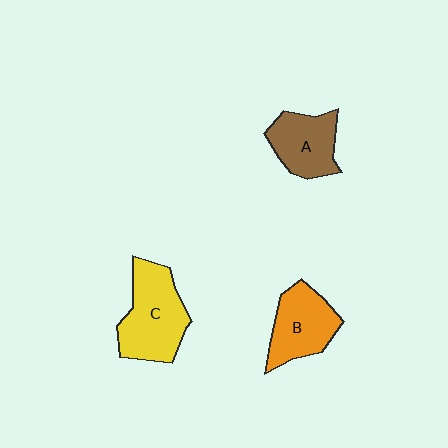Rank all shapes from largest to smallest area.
From largest to smallest: C (yellow), B (orange), A (brown).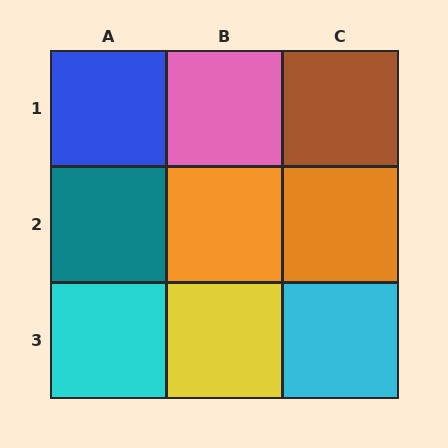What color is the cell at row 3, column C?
Cyan.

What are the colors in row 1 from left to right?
Blue, pink, brown.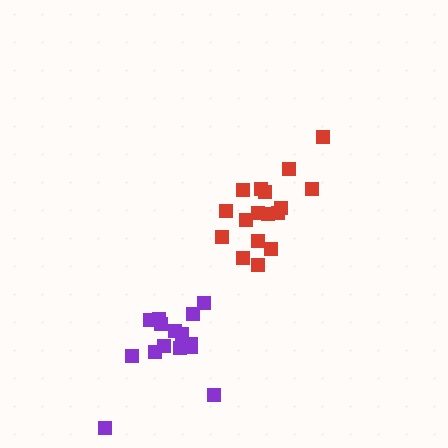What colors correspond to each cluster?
The clusters are colored: red, purple.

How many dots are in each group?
Group 1: 17 dots, Group 2: 16 dots (33 total).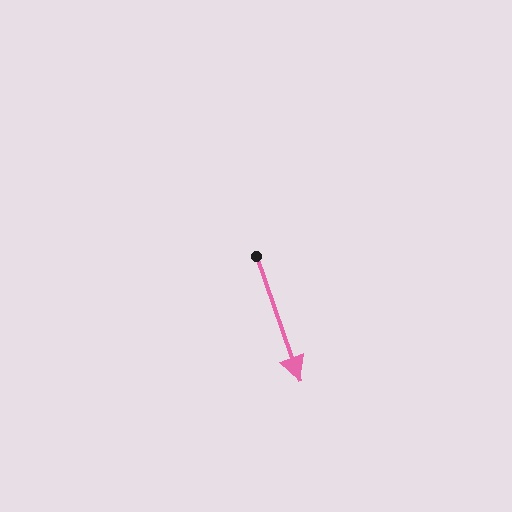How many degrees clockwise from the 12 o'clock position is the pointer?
Approximately 161 degrees.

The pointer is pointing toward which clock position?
Roughly 5 o'clock.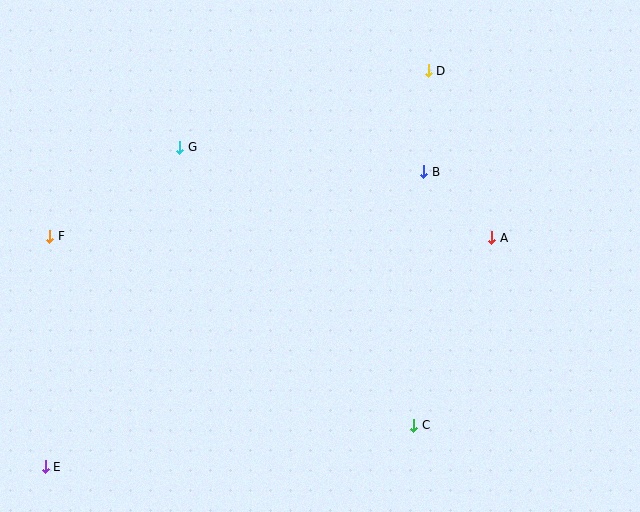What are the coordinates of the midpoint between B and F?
The midpoint between B and F is at (237, 204).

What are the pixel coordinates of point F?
Point F is at (50, 236).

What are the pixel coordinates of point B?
Point B is at (424, 172).